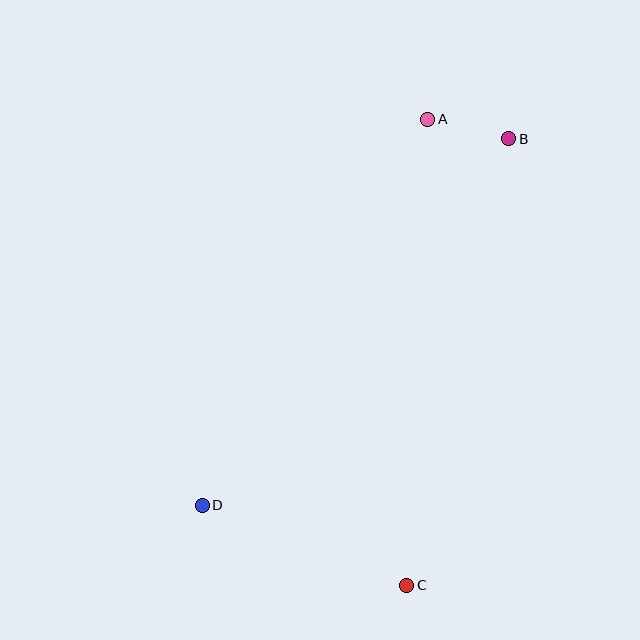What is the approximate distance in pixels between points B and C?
The distance between B and C is approximately 458 pixels.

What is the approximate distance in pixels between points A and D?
The distance between A and D is approximately 448 pixels.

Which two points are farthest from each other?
Points B and D are farthest from each other.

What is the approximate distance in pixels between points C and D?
The distance between C and D is approximately 220 pixels.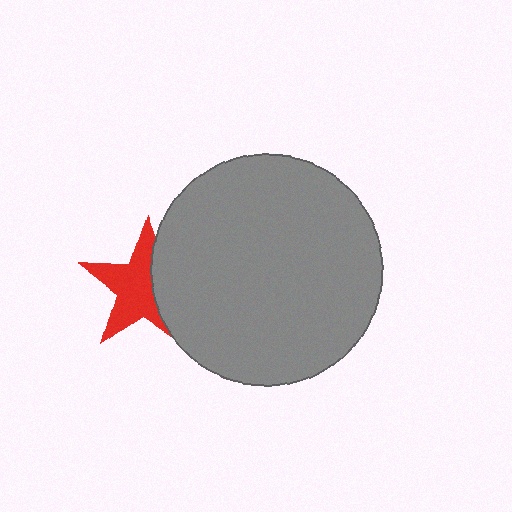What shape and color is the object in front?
The object in front is a gray circle.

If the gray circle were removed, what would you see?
You would see the complete red star.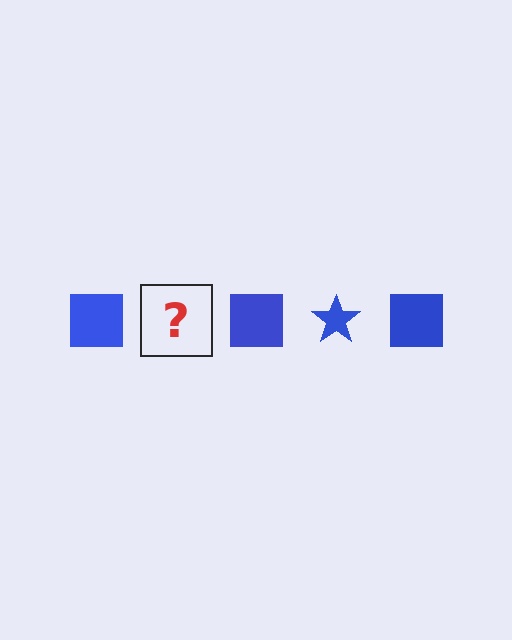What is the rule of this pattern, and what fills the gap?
The rule is that the pattern cycles through square, star shapes in blue. The gap should be filled with a blue star.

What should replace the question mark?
The question mark should be replaced with a blue star.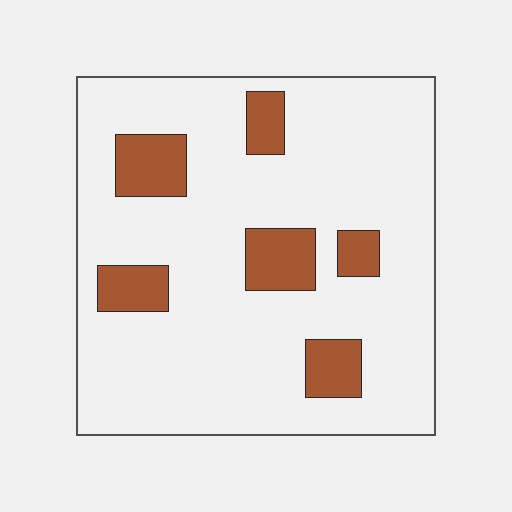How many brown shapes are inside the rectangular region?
6.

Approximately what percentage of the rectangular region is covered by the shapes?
Approximately 15%.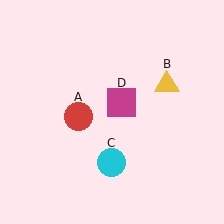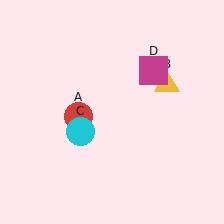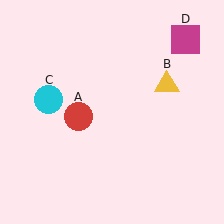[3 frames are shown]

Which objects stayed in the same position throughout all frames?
Red circle (object A) and yellow triangle (object B) remained stationary.